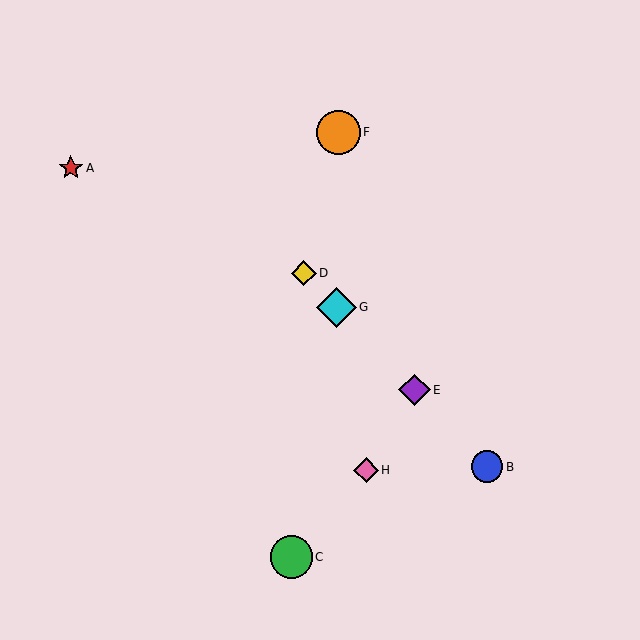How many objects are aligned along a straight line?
4 objects (B, D, E, G) are aligned along a straight line.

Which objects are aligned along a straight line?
Objects B, D, E, G are aligned along a straight line.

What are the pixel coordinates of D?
Object D is at (304, 273).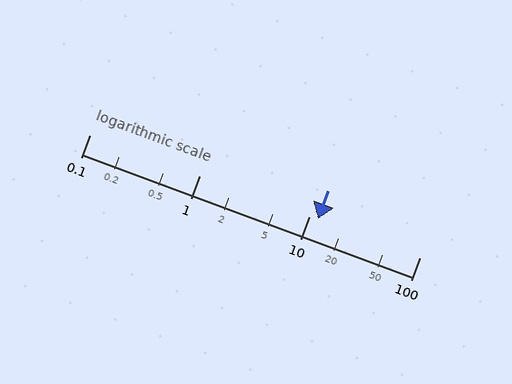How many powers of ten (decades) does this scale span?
The scale spans 3 decades, from 0.1 to 100.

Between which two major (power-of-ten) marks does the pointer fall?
The pointer is between 10 and 100.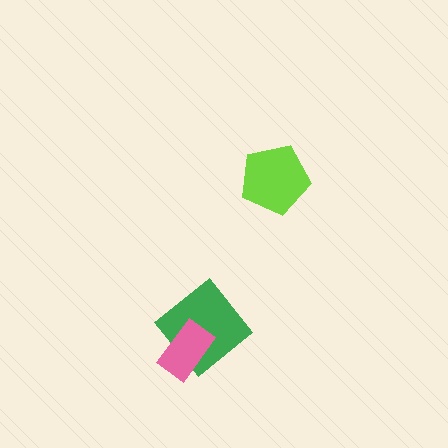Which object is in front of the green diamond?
The pink rectangle is in front of the green diamond.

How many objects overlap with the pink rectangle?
1 object overlaps with the pink rectangle.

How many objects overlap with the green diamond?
1 object overlaps with the green diamond.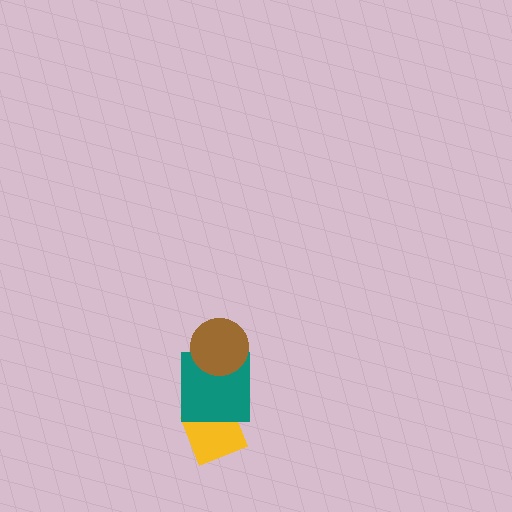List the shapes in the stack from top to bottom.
From top to bottom: the brown circle, the teal square, the yellow diamond.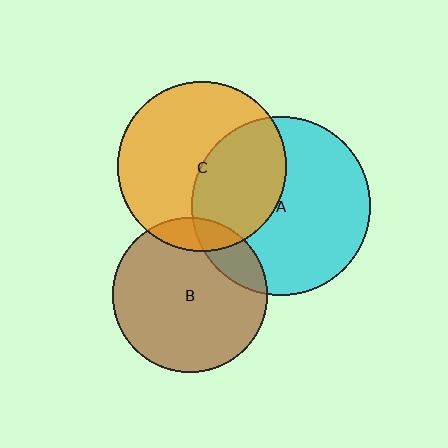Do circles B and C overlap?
Yes.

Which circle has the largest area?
Circle A (cyan).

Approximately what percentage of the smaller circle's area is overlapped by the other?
Approximately 10%.